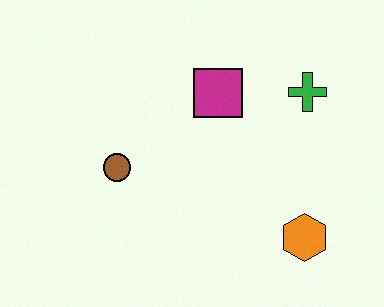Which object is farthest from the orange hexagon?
The brown circle is farthest from the orange hexagon.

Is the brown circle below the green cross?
Yes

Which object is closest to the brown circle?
The magenta square is closest to the brown circle.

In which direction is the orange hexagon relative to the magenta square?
The orange hexagon is below the magenta square.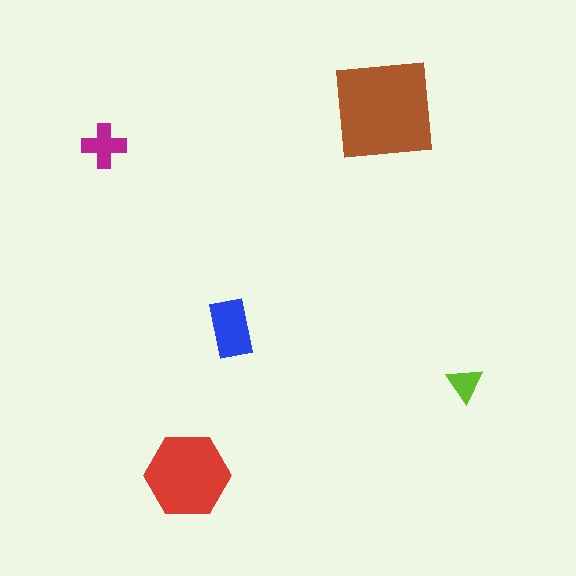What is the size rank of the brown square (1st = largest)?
1st.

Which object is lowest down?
The red hexagon is bottommost.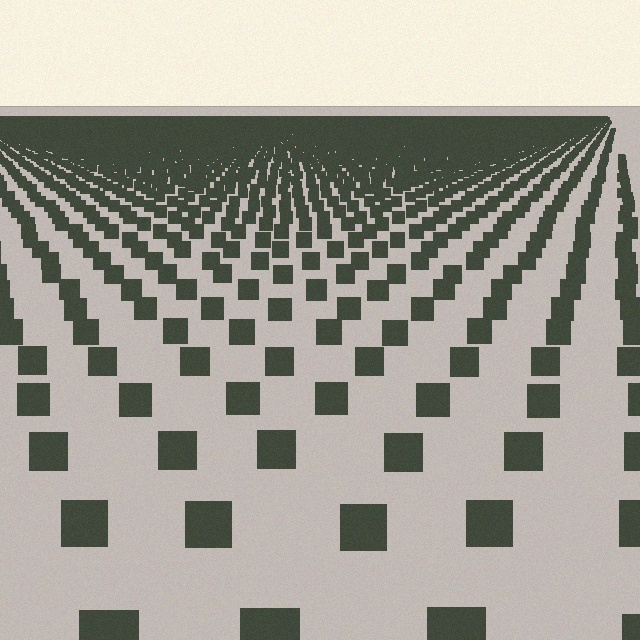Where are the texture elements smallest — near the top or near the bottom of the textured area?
Near the top.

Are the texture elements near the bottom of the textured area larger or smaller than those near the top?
Larger. Near the bottom, elements are closer to the viewer and appear at a bigger on-screen size.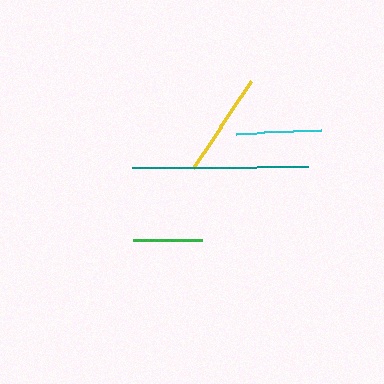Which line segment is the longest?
The teal line is the longest at approximately 177 pixels.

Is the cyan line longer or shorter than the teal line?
The teal line is longer than the cyan line.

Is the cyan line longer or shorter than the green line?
The cyan line is longer than the green line.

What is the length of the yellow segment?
The yellow segment is approximately 105 pixels long.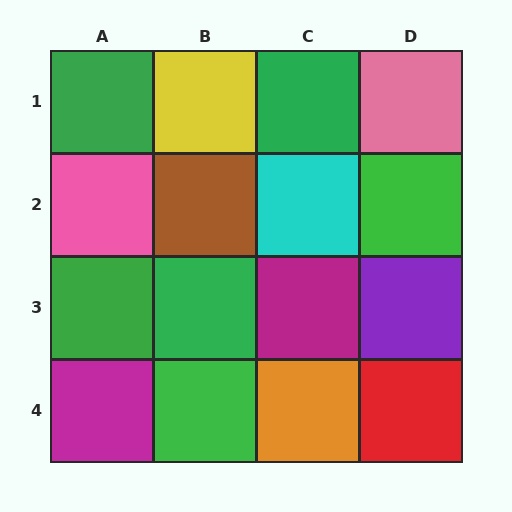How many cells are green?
6 cells are green.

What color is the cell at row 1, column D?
Pink.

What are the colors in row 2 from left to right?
Pink, brown, cyan, green.